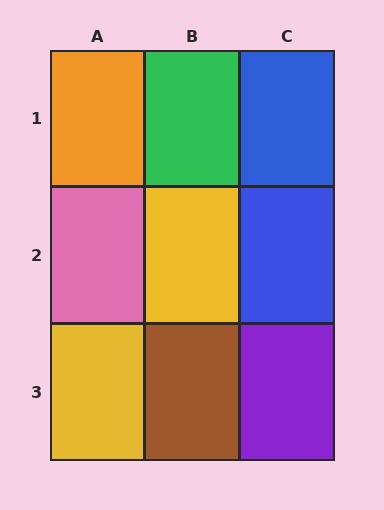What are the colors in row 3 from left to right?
Yellow, brown, purple.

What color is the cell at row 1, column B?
Green.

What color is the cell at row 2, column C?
Blue.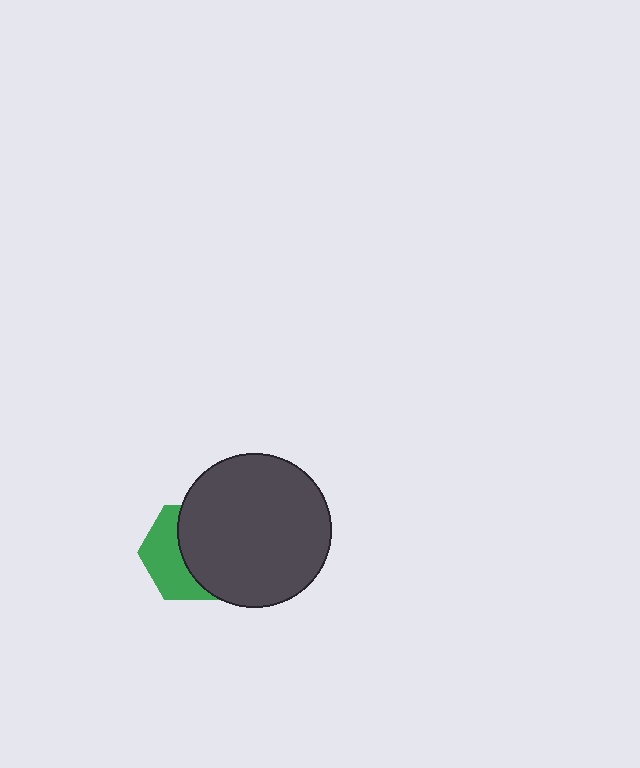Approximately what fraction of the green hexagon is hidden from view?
Roughly 56% of the green hexagon is hidden behind the dark gray circle.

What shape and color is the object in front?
The object in front is a dark gray circle.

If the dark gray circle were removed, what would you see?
You would see the complete green hexagon.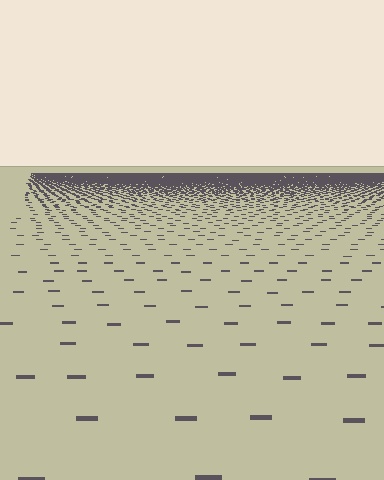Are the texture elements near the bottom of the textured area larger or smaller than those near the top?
Larger. Near the bottom, elements are closer to the viewer and appear at a bigger on-screen size.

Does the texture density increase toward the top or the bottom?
Density increases toward the top.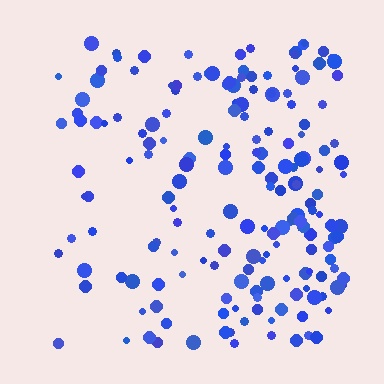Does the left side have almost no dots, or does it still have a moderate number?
Still a moderate number, just noticeably fewer than the right.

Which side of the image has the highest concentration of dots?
The right.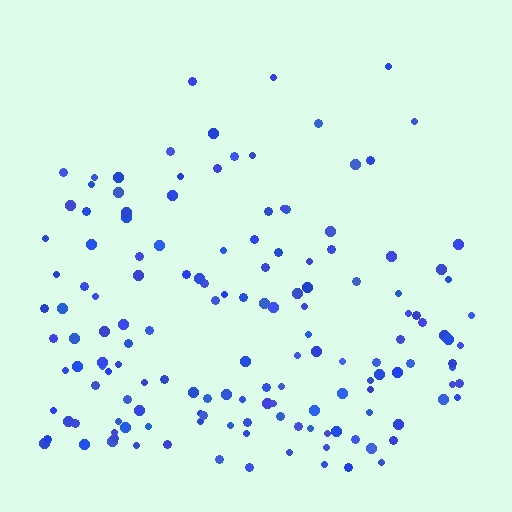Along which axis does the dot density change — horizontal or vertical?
Vertical.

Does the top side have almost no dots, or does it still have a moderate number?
Still a moderate number, just noticeably fewer than the bottom.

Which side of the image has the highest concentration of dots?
The bottom.